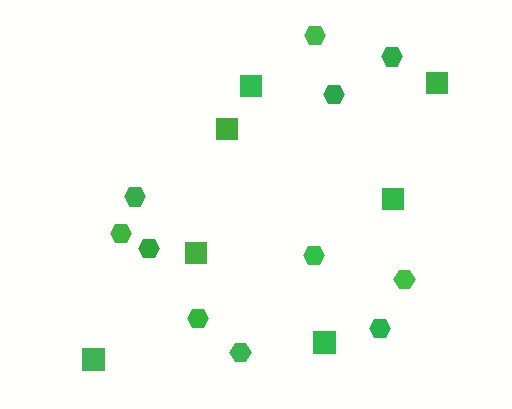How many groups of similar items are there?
There are 2 groups: one group of hexagons (11) and one group of squares (7).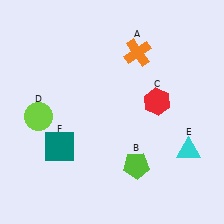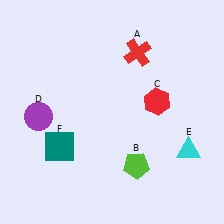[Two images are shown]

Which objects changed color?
A changed from orange to red. D changed from lime to purple.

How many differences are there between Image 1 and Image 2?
There are 2 differences between the two images.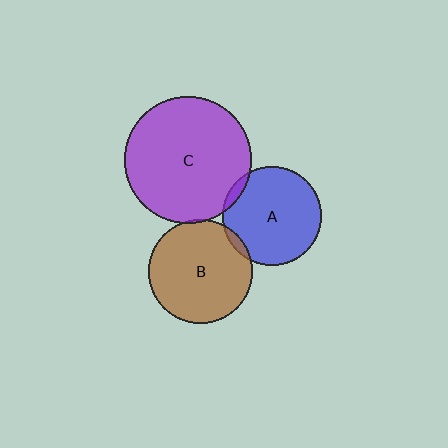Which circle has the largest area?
Circle C (purple).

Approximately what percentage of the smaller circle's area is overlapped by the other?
Approximately 5%.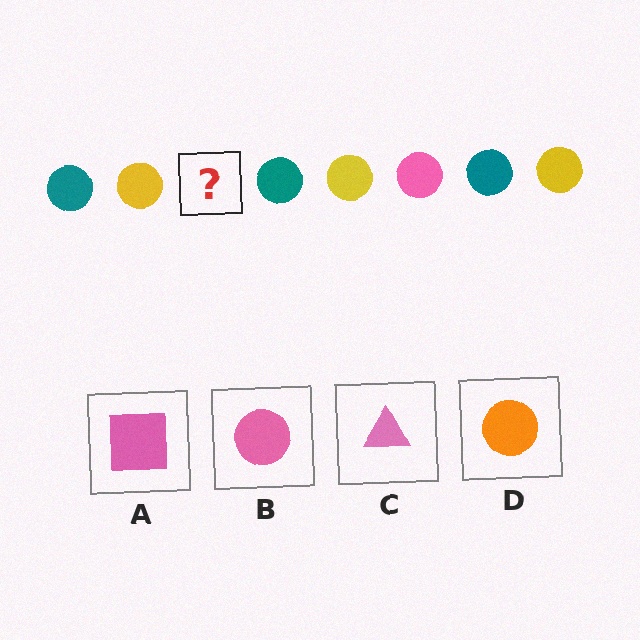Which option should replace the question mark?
Option B.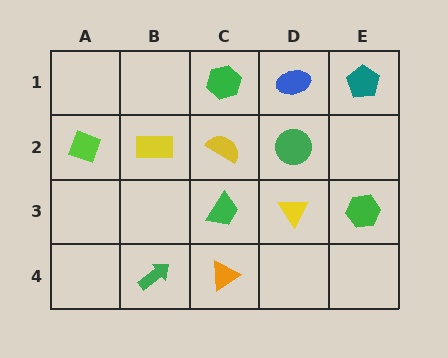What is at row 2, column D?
A green circle.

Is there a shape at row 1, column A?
No, that cell is empty.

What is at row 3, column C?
A green trapezoid.